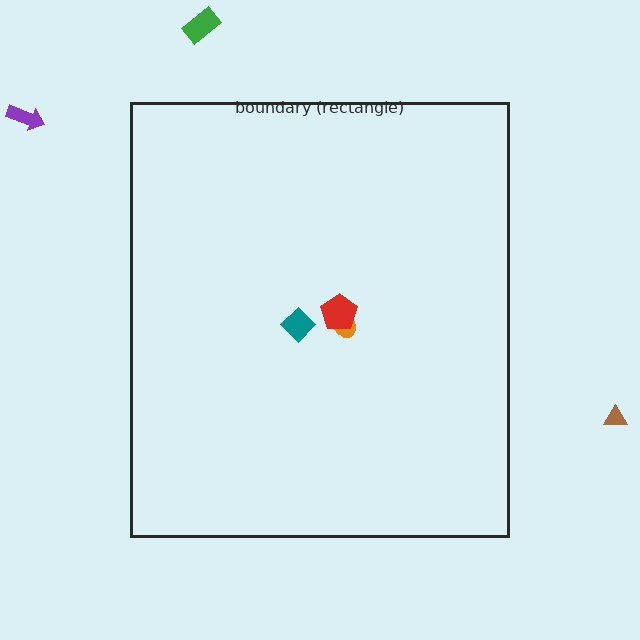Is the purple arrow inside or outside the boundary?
Outside.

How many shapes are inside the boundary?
3 inside, 3 outside.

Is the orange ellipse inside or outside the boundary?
Inside.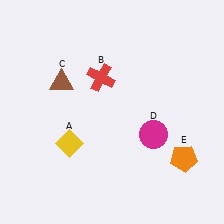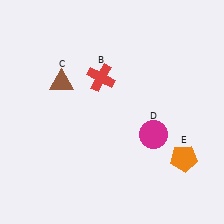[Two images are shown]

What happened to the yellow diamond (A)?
The yellow diamond (A) was removed in Image 2. It was in the bottom-left area of Image 1.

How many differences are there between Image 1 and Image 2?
There is 1 difference between the two images.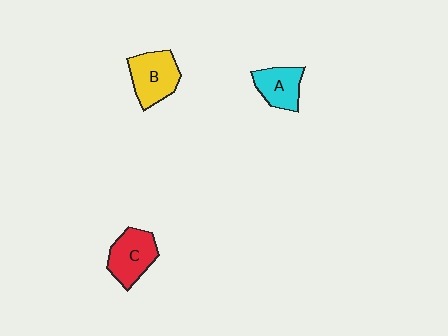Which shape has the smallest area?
Shape A (cyan).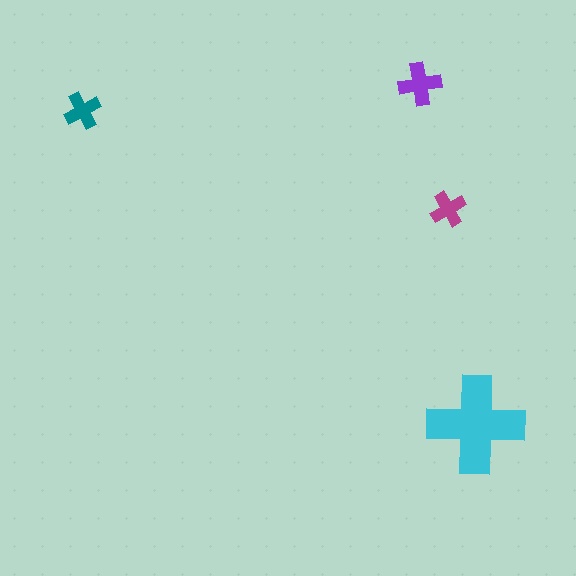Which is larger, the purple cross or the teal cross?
The purple one.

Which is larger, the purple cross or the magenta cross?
The purple one.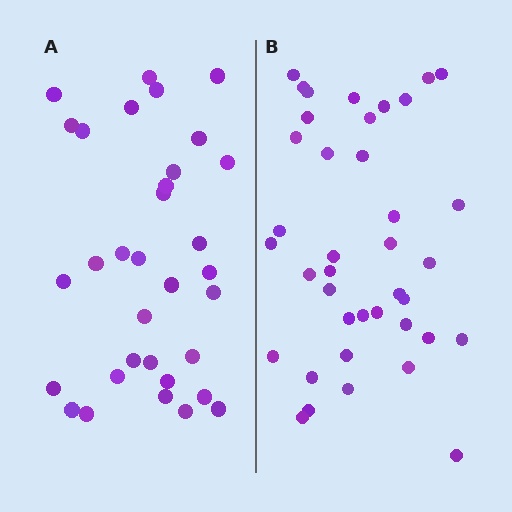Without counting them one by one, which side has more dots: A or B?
Region B (the right region) has more dots.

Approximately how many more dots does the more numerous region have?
Region B has about 6 more dots than region A.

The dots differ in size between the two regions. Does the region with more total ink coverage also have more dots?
No. Region A has more total ink coverage because its dots are larger, but region B actually contains more individual dots. Total area can be misleading — the number of items is what matters here.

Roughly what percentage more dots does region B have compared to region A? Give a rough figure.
About 20% more.